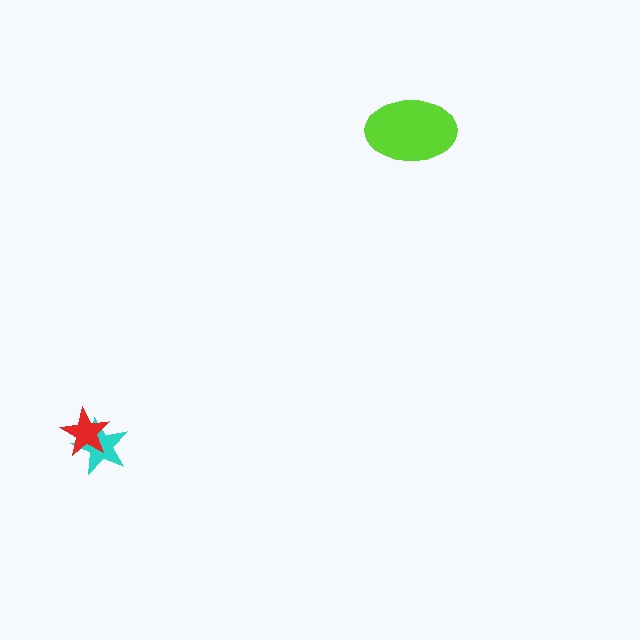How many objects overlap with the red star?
1 object overlaps with the red star.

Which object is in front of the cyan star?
The red star is in front of the cyan star.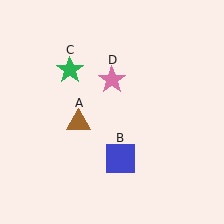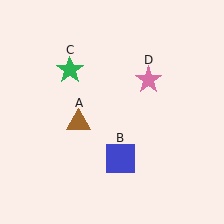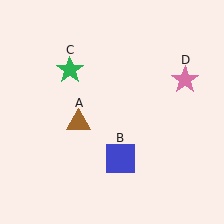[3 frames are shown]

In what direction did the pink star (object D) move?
The pink star (object D) moved right.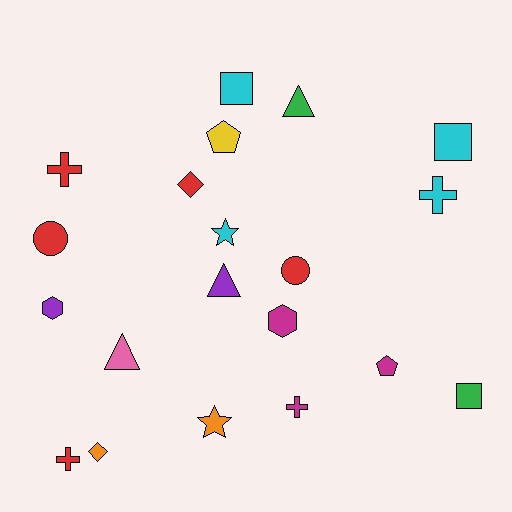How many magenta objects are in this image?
There are 3 magenta objects.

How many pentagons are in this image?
There are 2 pentagons.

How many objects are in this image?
There are 20 objects.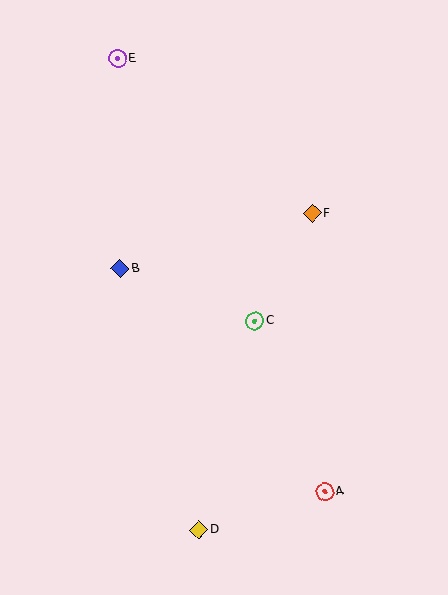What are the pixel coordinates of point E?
Point E is at (118, 59).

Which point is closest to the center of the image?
Point C at (255, 321) is closest to the center.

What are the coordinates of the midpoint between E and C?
The midpoint between E and C is at (186, 190).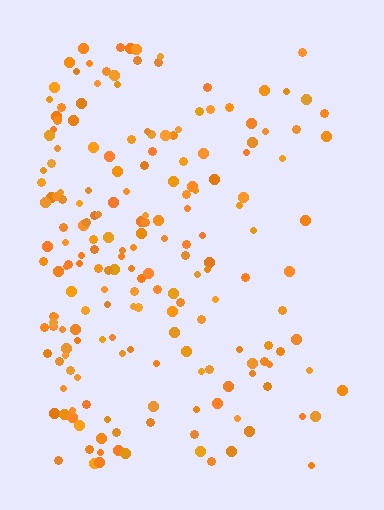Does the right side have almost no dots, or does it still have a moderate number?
Still a moderate number, just noticeably fewer than the left.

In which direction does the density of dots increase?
From right to left, with the left side densest.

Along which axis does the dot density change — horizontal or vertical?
Horizontal.